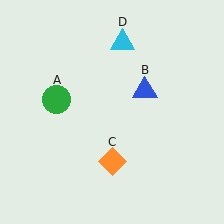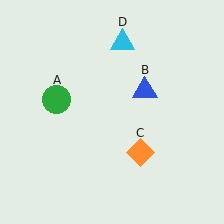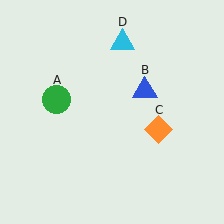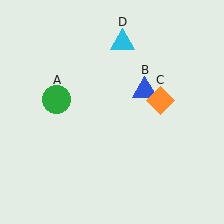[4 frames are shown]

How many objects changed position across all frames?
1 object changed position: orange diamond (object C).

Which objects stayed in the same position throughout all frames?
Green circle (object A) and blue triangle (object B) and cyan triangle (object D) remained stationary.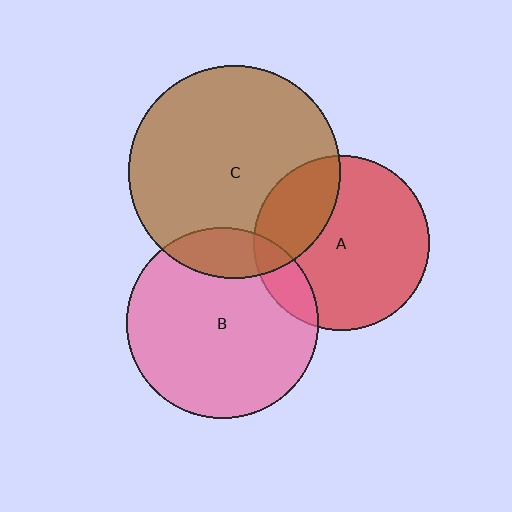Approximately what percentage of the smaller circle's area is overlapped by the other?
Approximately 15%.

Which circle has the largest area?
Circle C (brown).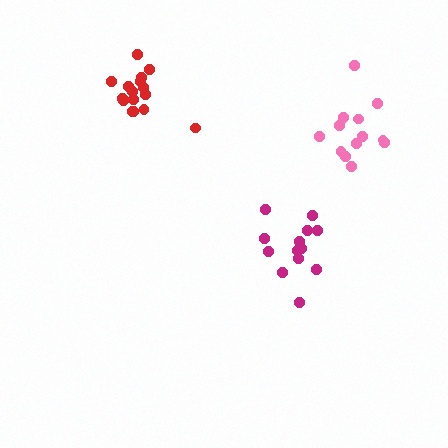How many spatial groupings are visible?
There are 3 spatial groupings.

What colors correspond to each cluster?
The clusters are colored: magenta, red, pink.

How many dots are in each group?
Group 1: 13 dots, Group 2: 16 dots, Group 3: 13 dots (42 total).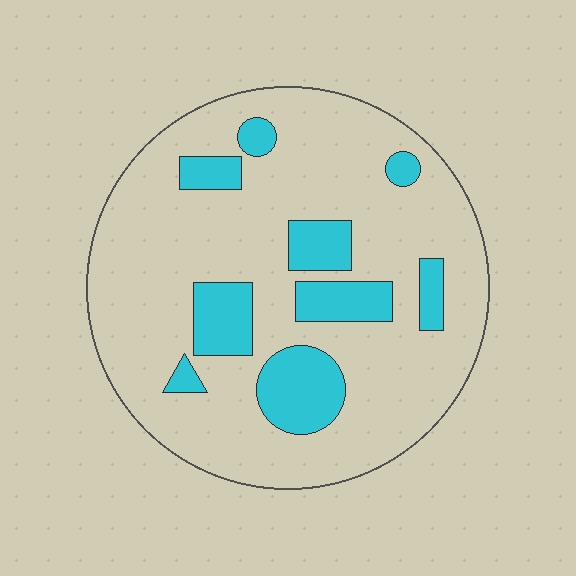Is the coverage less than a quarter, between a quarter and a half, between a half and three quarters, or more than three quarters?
Less than a quarter.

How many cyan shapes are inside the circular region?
9.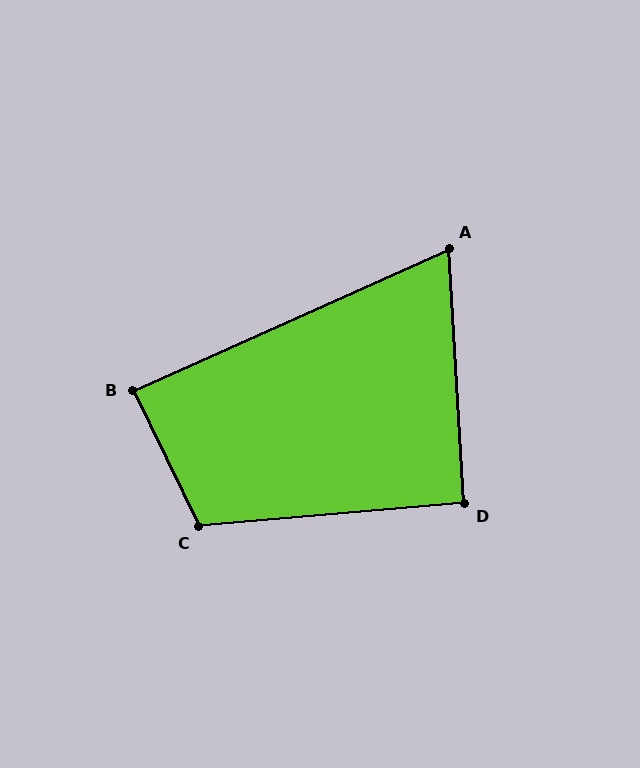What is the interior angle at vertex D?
Approximately 92 degrees (approximately right).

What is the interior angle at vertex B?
Approximately 88 degrees (approximately right).